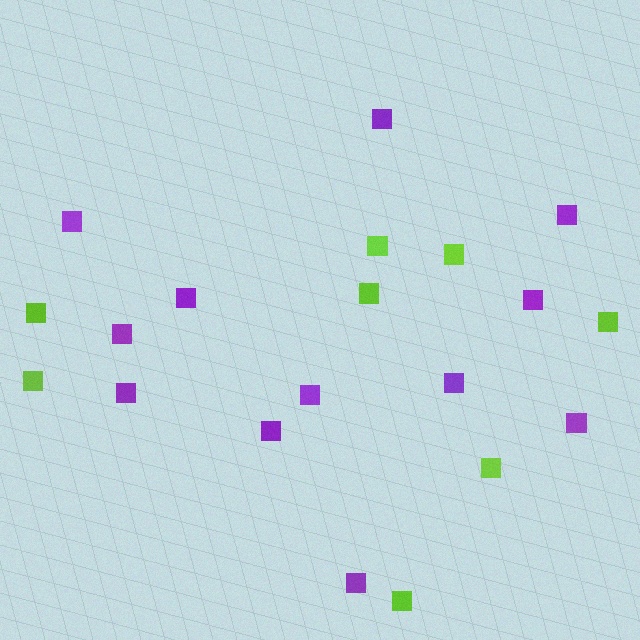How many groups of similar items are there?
There are 2 groups: one group of lime squares (8) and one group of purple squares (12).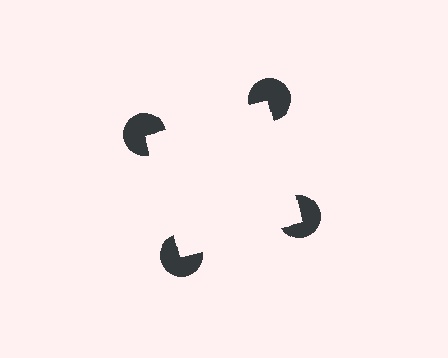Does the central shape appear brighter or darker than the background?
It typically appears slightly brighter than the background, even though no actual brightness change is drawn.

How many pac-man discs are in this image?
There are 4 — one at each vertex of the illusory square.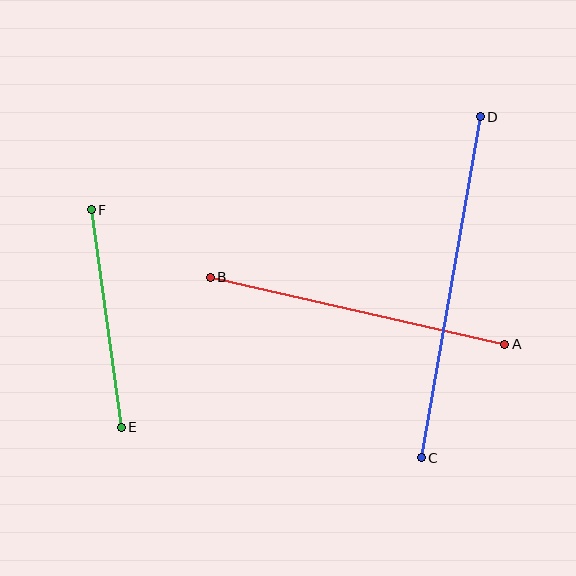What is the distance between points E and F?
The distance is approximately 220 pixels.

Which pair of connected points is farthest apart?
Points C and D are farthest apart.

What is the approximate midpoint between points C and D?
The midpoint is at approximately (451, 287) pixels.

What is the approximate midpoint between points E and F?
The midpoint is at approximately (106, 318) pixels.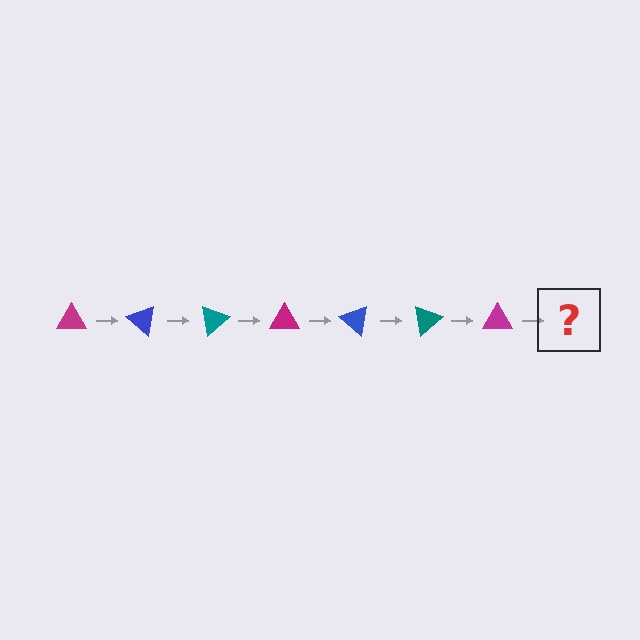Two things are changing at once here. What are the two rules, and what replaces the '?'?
The two rules are that it rotates 40 degrees each step and the color cycles through magenta, blue, and teal. The '?' should be a blue triangle, rotated 280 degrees from the start.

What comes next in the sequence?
The next element should be a blue triangle, rotated 280 degrees from the start.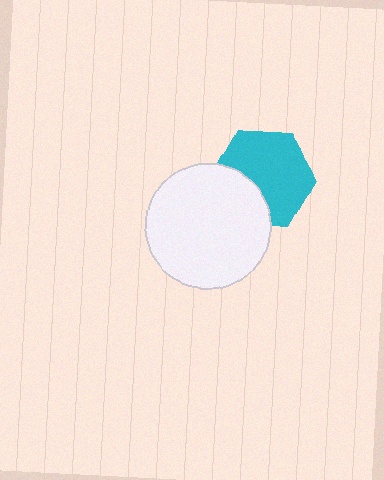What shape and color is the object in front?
The object in front is a white circle.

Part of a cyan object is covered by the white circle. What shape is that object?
It is a hexagon.